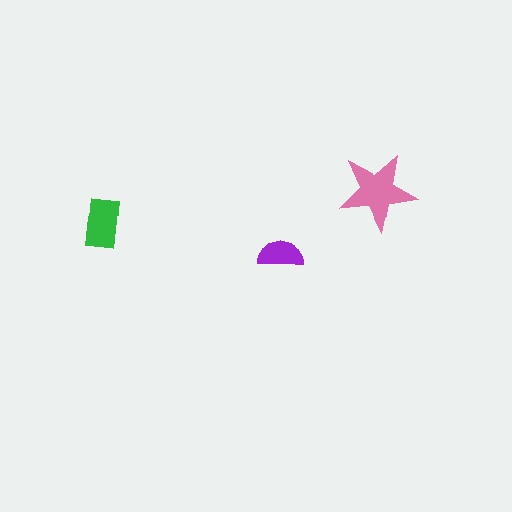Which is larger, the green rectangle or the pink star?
The pink star.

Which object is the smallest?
The purple semicircle.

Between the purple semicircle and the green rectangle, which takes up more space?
The green rectangle.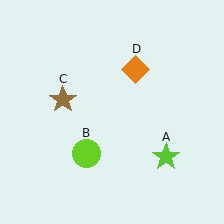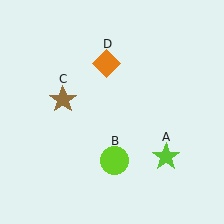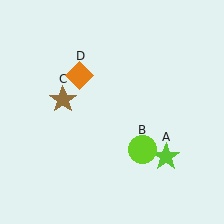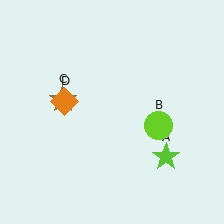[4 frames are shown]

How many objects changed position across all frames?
2 objects changed position: lime circle (object B), orange diamond (object D).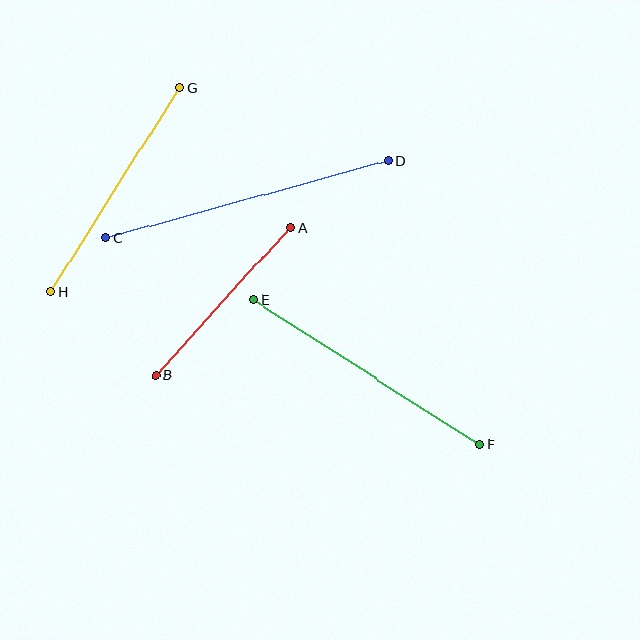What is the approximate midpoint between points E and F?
The midpoint is at approximately (367, 372) pixels.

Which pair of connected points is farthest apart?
Points C and D are farthest apart.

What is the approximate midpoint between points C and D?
The midpoint is at approximately (247, 199) pixels.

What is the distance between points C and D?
The distance is approximately 293 pixels.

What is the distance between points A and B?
The distance is approximately 199 pixels.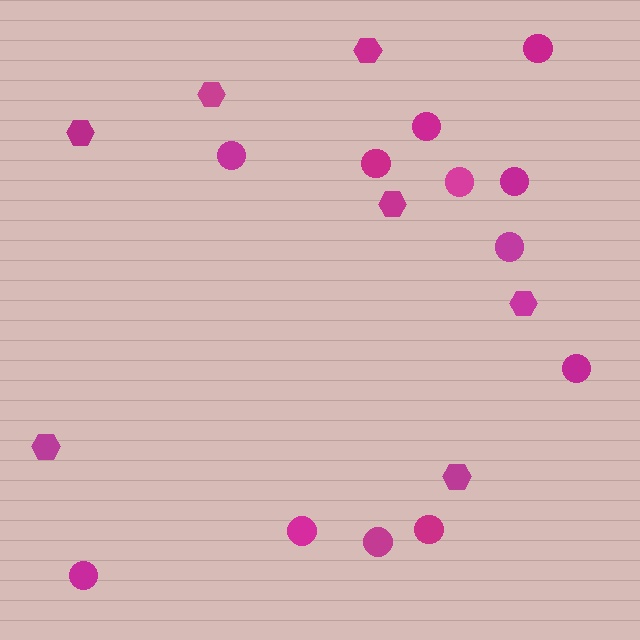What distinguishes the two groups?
There are 2 groups: one group of hexagons (7) and one group of circles (12).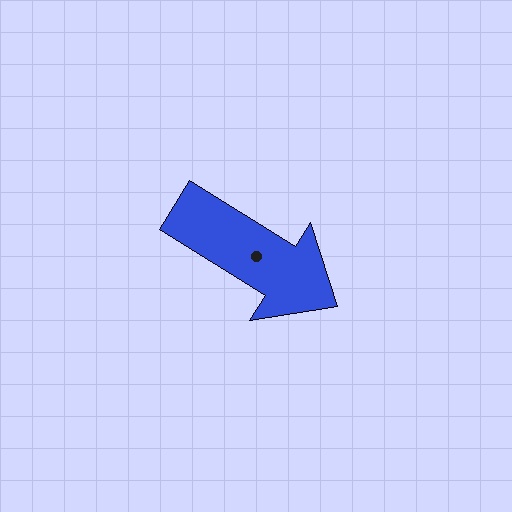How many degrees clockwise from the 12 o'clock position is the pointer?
Approximately 122 degrees.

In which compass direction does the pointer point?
Southeast.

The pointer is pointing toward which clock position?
Roughly 4 o'clock.